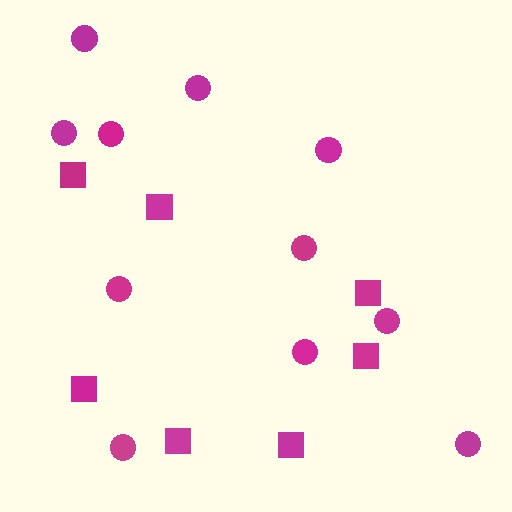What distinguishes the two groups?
There are 2 groups: one group of squares (7) and one group of circles (11).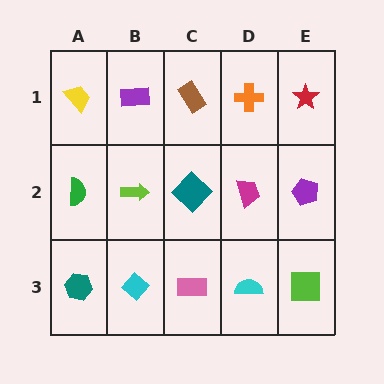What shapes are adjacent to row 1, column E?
A purple pentagon (row 2, column E), an orange cross (row 1, column D).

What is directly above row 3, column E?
A purple pentagon.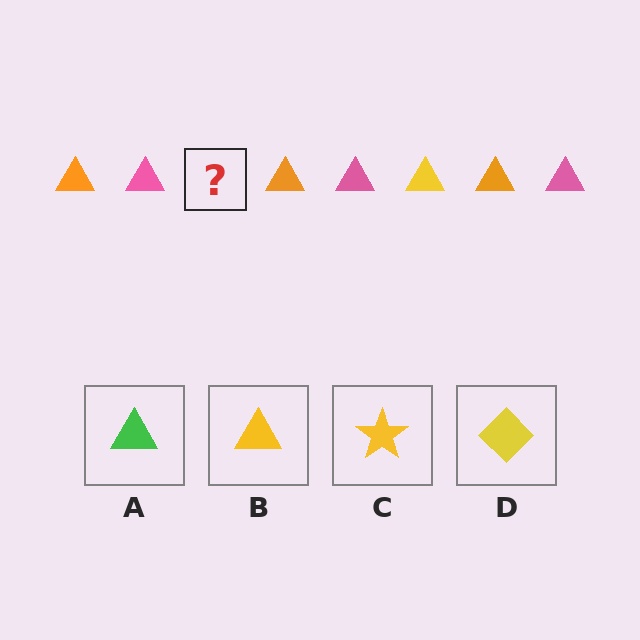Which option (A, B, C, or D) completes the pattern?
B.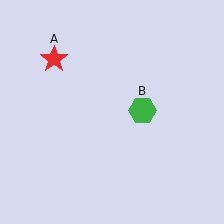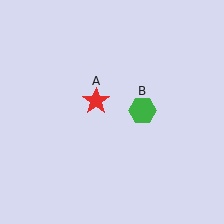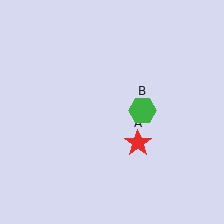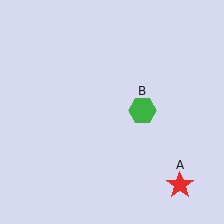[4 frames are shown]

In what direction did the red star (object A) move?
The red star (object A) moved down and to the right.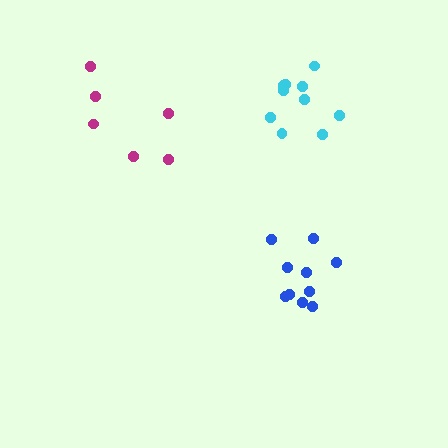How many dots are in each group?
Group 1: 10 dots, Group 2: 10 dots, Group 3: 6 dots (26 total).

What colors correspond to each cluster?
The clusters are colored: blue, cyan, magenta.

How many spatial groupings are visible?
There are 3 spatial groupings.